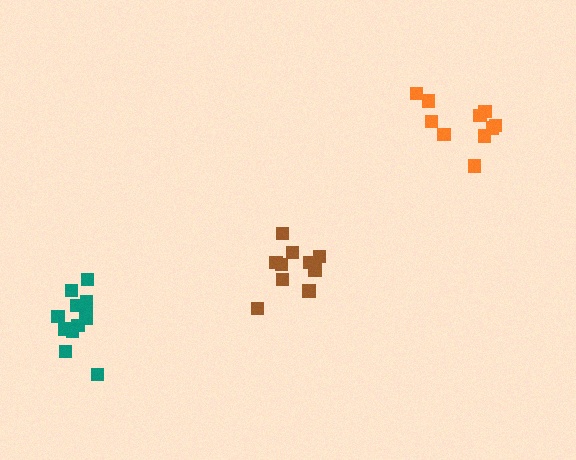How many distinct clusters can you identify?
There are 3 distinct clusters.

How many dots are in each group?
Group 1: 10 dots, Group 2: 10 dots, Group 3: 12 dots (32 total).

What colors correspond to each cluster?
The clusters are colored: brown, orange, teal.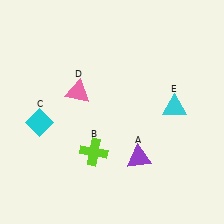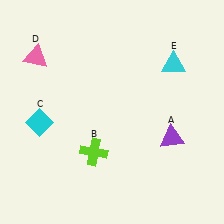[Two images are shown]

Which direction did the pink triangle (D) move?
The pink triangle (D) moved left.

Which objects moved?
The objects that moved are: the purple triangle (A), the pink triangle (D), the cyan triangle (E).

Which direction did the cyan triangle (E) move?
The cyan triangle (E) moved up.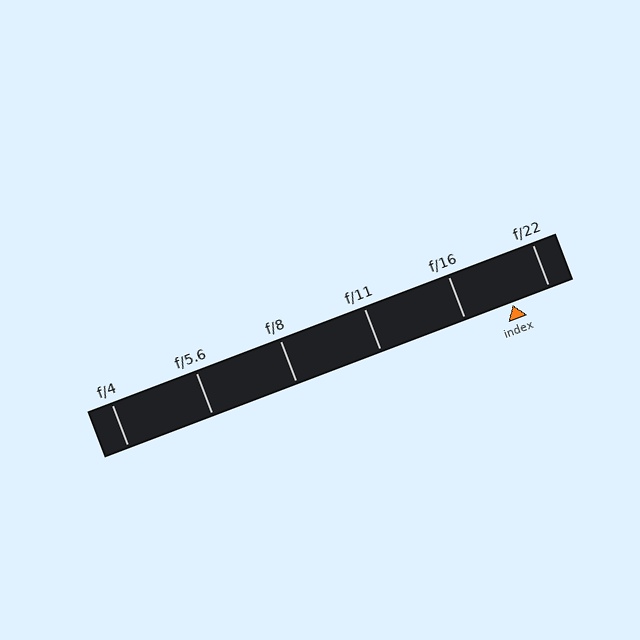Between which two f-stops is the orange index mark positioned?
The index mark is between f/16 and f/22.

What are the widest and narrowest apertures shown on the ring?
The widest aperture shown is f/4 and the narrowest is f/22.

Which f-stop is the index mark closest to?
The index mark is closest to f/22.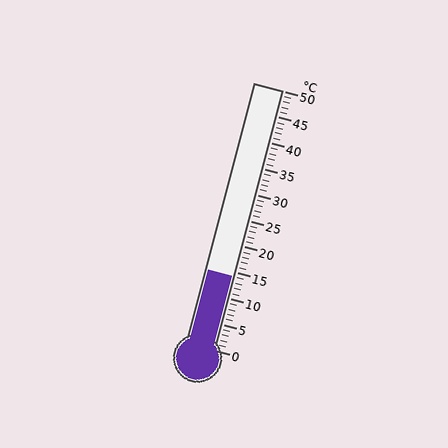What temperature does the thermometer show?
The thermometer shows approximately 14°C.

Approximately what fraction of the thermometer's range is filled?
The thermometer is filled to approximately 30% of its range.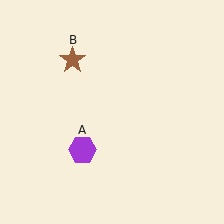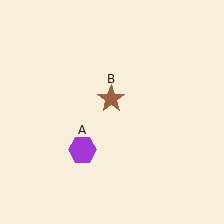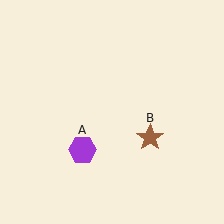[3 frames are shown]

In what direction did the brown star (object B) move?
The brown star (object B) moved down and to the right.